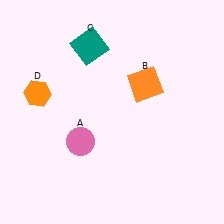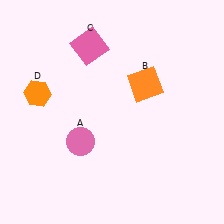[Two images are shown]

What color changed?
The square (C) changed from teal in Image 1 to pink in Image 2.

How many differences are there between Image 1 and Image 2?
There is 1 difference between the two images.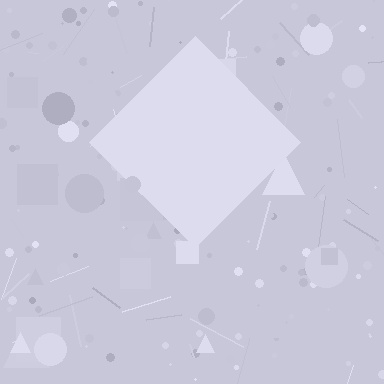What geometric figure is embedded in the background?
A diamond is embedded in the background.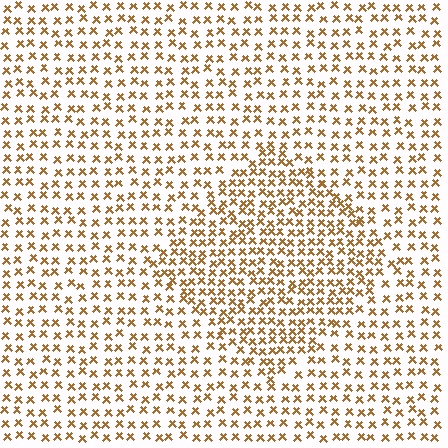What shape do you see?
I see a diamond.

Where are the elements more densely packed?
The elements are more densely packed inside the diamond boundary.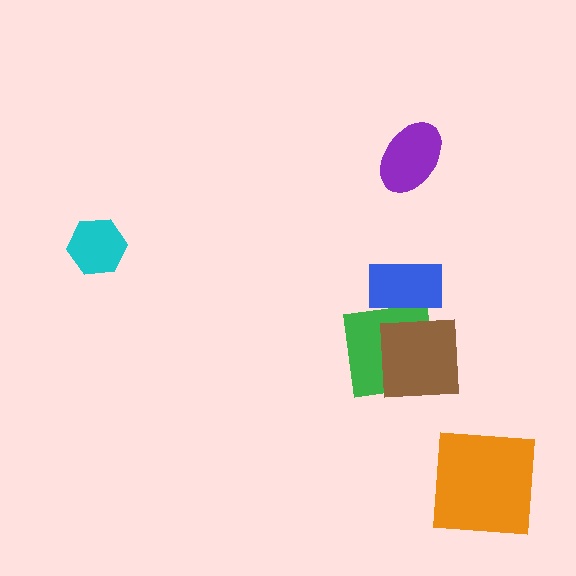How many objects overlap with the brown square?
1 object overlaps with the brown square.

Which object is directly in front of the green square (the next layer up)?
The brown square is directly in front of the green square.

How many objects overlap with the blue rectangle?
1 object overlaps with the blue rectangle.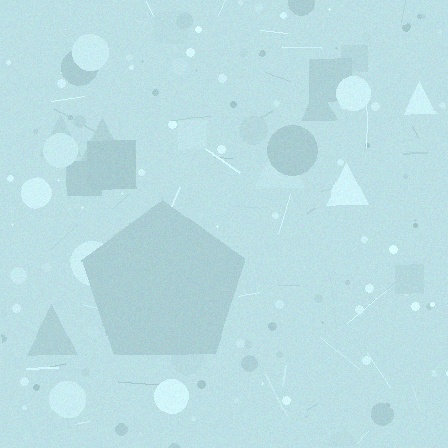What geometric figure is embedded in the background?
A pentagon is embedded in the background.